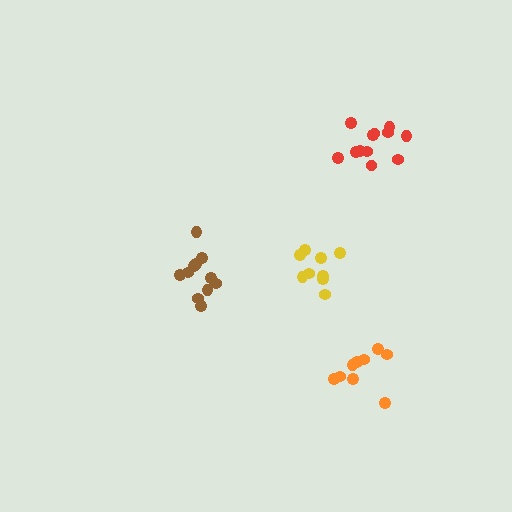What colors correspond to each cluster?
The clusters are colored: brown, red, orange, yellow.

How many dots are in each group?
Group 1: 11 dots, Group 2: 12 dots, Group 3: 9 dots, Group 4: 9 dots (41 total).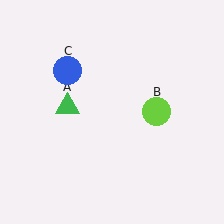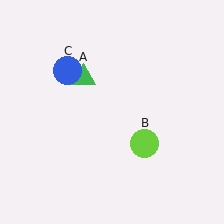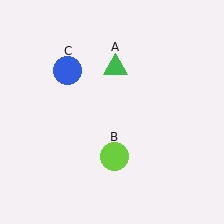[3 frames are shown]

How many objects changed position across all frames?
2 objects changed position: green triangle (object A), lime circle (object B).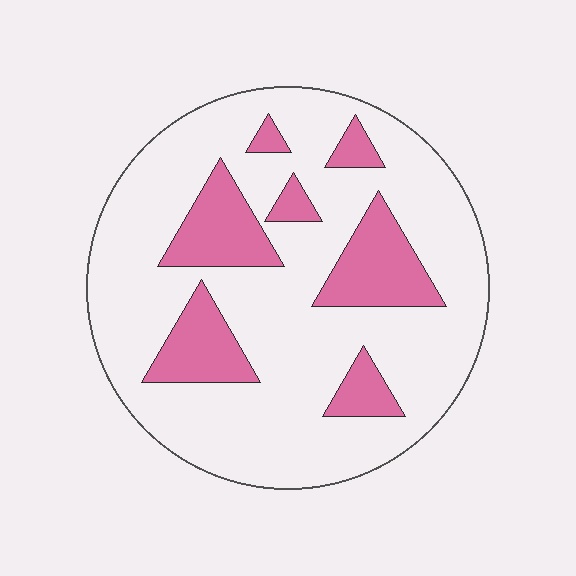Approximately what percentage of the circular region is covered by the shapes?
Approximately 20%.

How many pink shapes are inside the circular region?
7.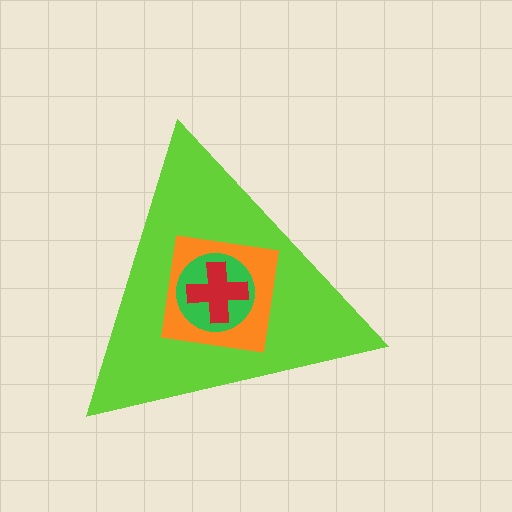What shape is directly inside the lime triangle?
The orange square.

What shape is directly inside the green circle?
The red cross.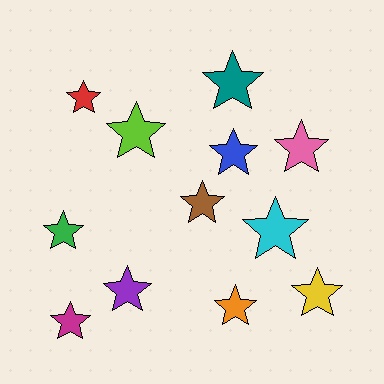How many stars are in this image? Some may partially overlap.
There are 12 stars.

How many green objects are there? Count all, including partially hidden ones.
There is 1 green object.